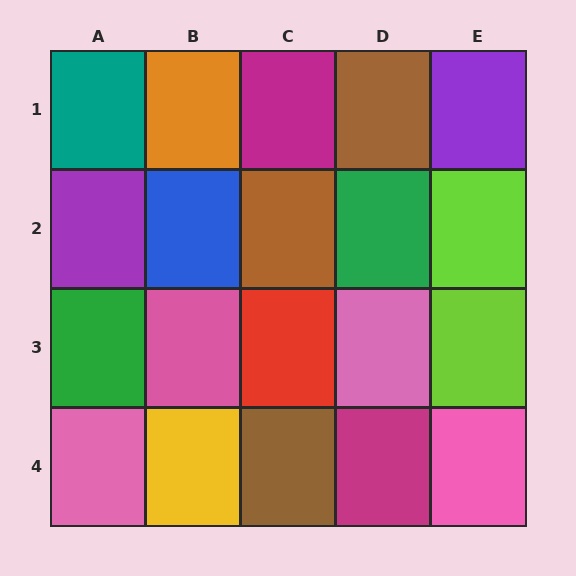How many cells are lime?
2 cells are lime.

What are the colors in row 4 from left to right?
Pink, yellow, brown, magenta, pink.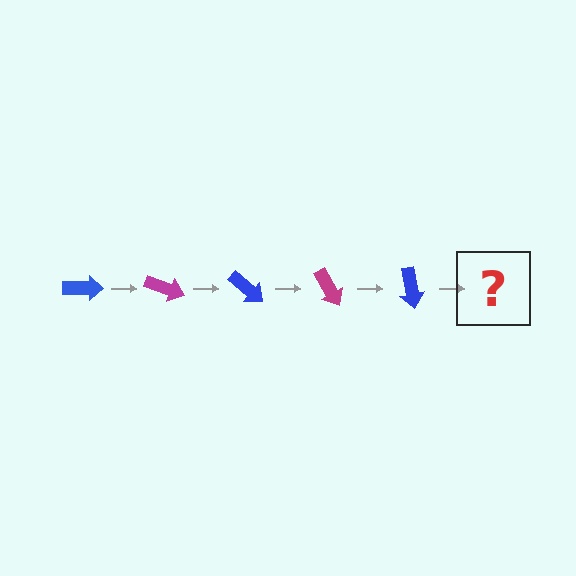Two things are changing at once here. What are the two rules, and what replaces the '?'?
The two rules are that it rotates 20 degrees each step and the color cycles through blue and magenta. The '?' should be a magenta arrow, rotated 100 degrees from the start.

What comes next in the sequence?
The next element should be a magenta arrow, rotated 100 degrees from the start.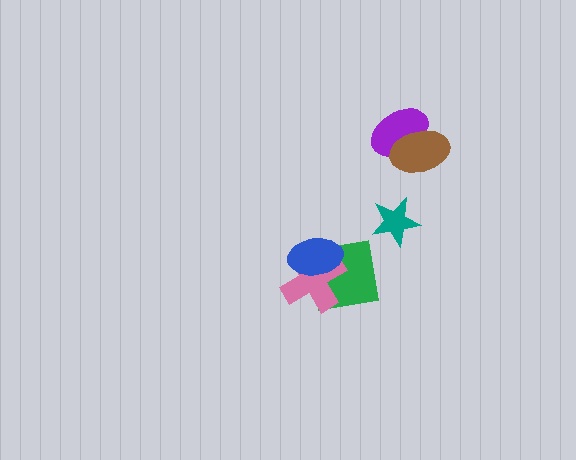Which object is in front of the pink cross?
The blue ellipse is in front of the pink cross.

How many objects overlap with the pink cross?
2 objects overlap with the pink cross.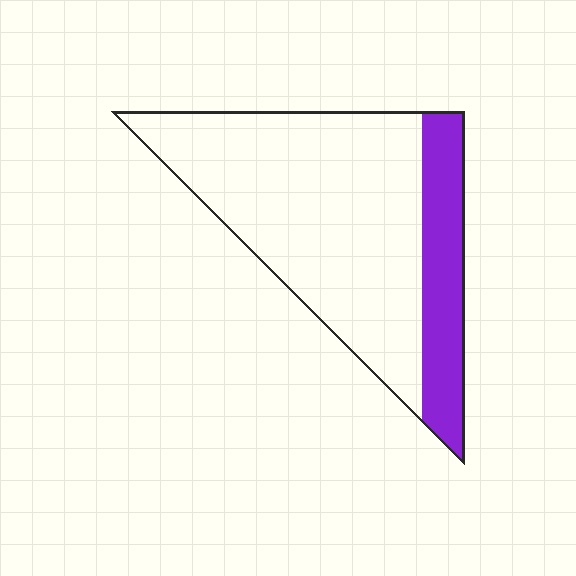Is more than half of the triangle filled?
No.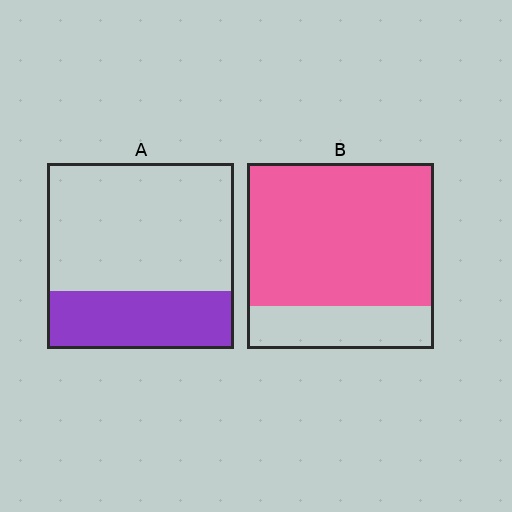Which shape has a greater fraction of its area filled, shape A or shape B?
Shape B.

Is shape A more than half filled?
No.